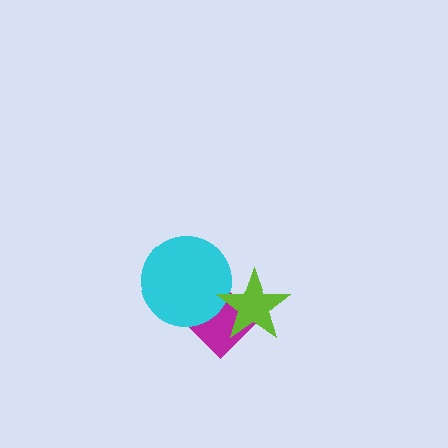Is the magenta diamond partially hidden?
Yes, it is partially covered by another shape.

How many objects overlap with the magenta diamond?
2 objects overlap with the magenta diamond.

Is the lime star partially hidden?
No, no other shape covers it.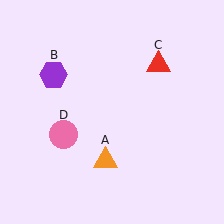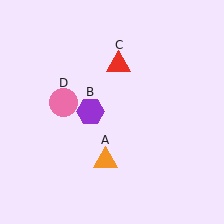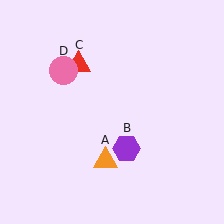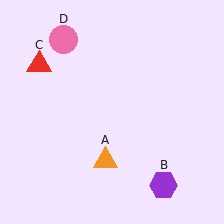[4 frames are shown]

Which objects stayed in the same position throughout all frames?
Orange triangle (object A) remained stationary.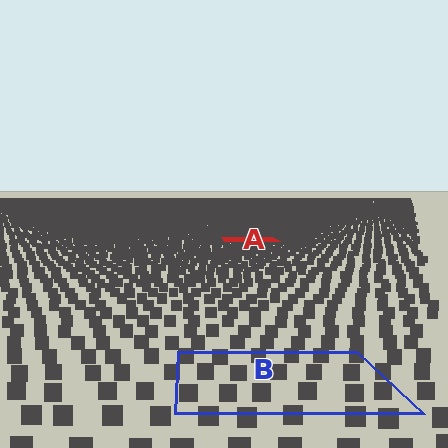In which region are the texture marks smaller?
The texture marks are smaller in region A, because it is farther away.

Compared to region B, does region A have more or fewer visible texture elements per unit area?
Region A has more texture elements per unit area — they are packed more densely because it is farther away.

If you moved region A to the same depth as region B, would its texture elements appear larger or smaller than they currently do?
They would appear larger. At a closer depth, the same texture elements are projected at a bigger on-screen size.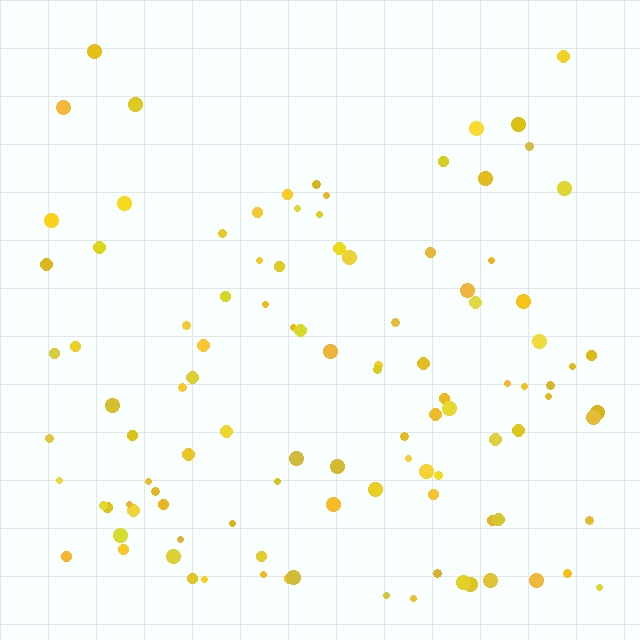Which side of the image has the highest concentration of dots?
The bottom.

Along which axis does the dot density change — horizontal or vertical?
Vertical.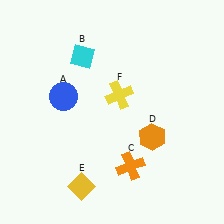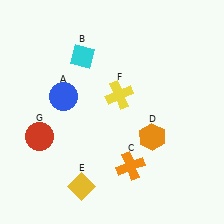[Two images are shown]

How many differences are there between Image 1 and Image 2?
There is 1 difference between the two images.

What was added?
A red circle (G) was added in Image 2.